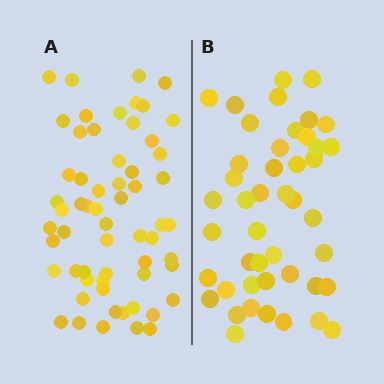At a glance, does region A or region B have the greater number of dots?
Region A (the left region) has more dots.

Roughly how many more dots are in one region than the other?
Region A has approximately 15 more dots than region B.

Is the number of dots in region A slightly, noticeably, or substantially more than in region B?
Region A has noticeably more, but not dramatically so. The ratio is roughly 1.3 to 1.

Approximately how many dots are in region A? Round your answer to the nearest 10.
About 60 dots.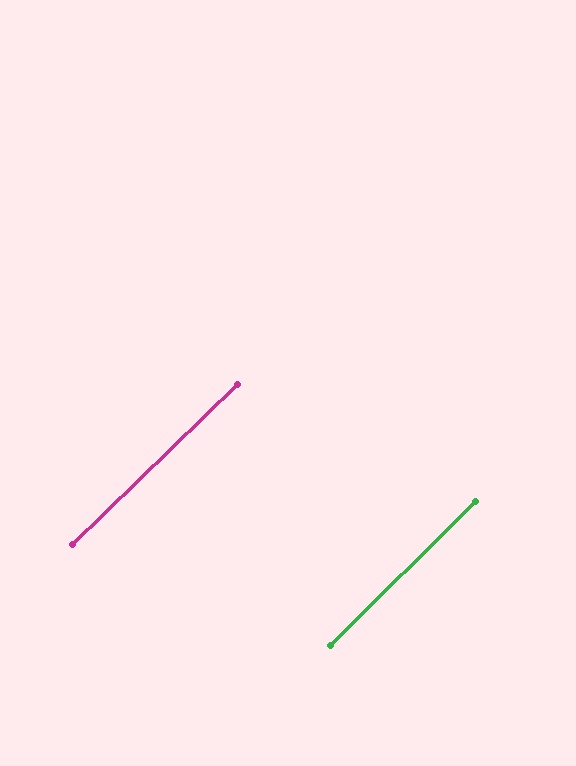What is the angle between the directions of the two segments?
Approximately 1 degree.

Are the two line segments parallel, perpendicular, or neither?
Parallel — their directions differ by only 0.7°.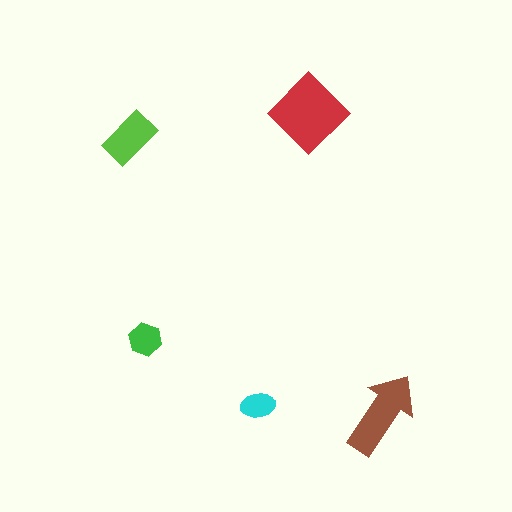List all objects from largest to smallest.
The red diamond, the brown arrow, the lime rectangle, the green hexagon, the cyan ellipse.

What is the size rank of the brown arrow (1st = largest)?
2nd.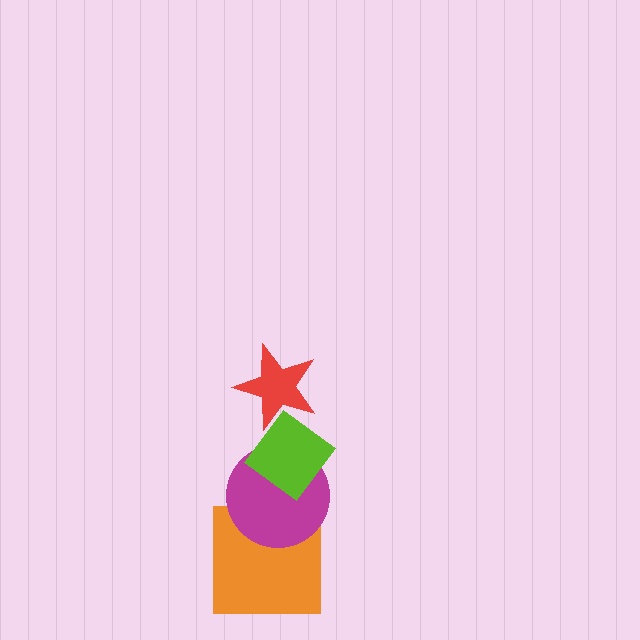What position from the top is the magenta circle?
The magenta circle is 3rd from the top.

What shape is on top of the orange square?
The magenta circle is on top of the orange square.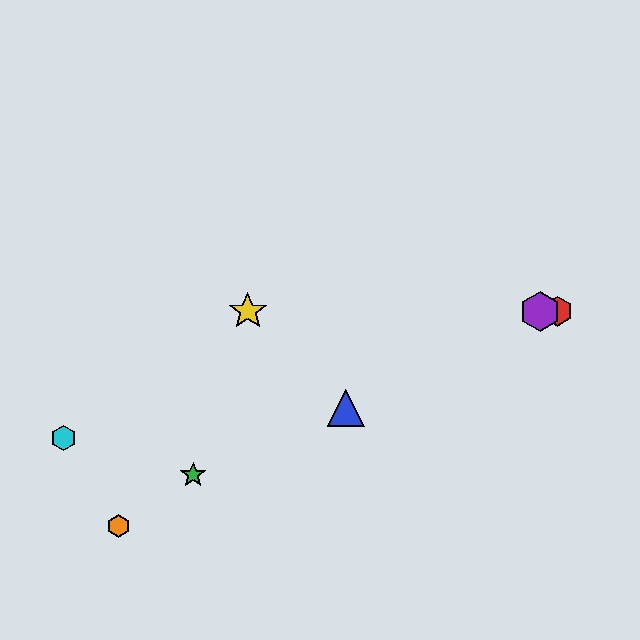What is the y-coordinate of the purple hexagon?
The purple hexagon is at y≈311.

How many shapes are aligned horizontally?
3 shapes (the red hexagon, the yellow star, the purple hexagon) are aligned horizontally.